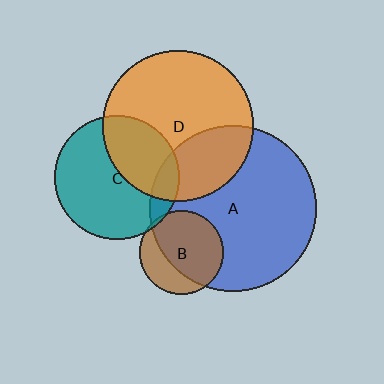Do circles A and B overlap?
Yes.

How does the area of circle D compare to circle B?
Approximately 3.3 times.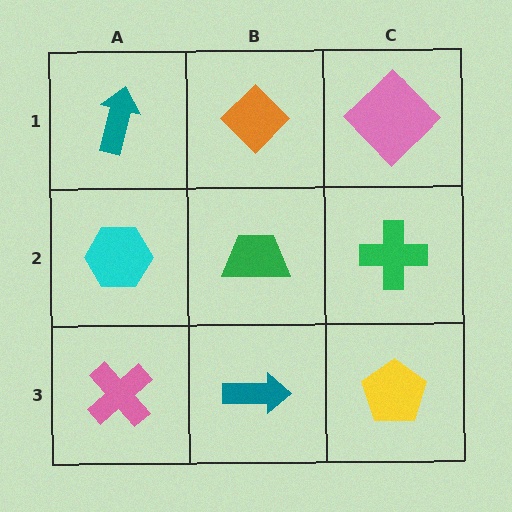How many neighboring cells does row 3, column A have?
2.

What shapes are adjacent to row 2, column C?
A pink diamond (row 1, column C), a yellow pentagon (row 3, column C), a green trapezoid (row 2, column B).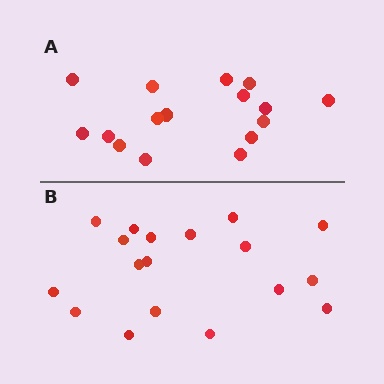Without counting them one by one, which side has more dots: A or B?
Region B (the bottom region) has more dots.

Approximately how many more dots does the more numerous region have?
Region B has just a few more — roughly 2 or 3 more dots than region A.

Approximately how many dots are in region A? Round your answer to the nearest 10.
About 20 dots. (The exact count is 16, which rounds to 20.)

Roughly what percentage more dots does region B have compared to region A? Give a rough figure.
About 10% more.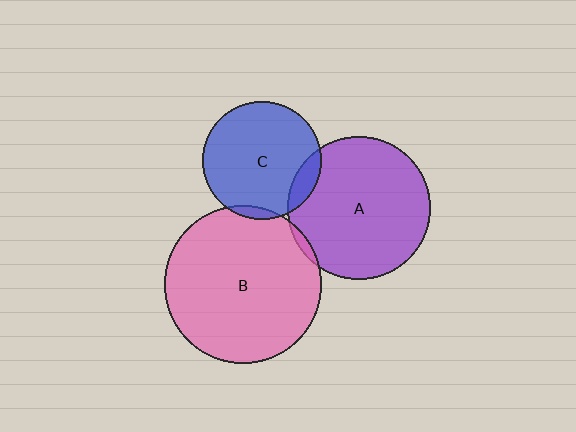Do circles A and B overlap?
Yes.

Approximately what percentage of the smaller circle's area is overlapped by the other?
Approximately 5%.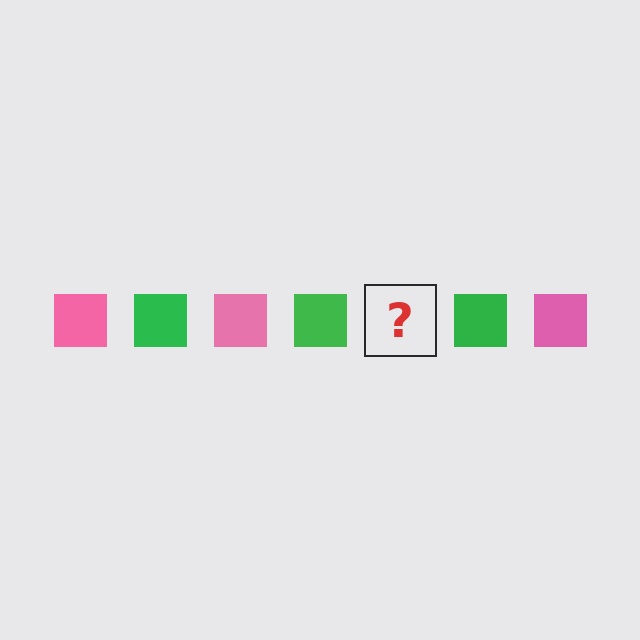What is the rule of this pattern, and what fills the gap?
The rule is that the pattern cycles through pink, green squares. The gap should be filled with a pink square.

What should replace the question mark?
The question mark should be replaced with a pink square.